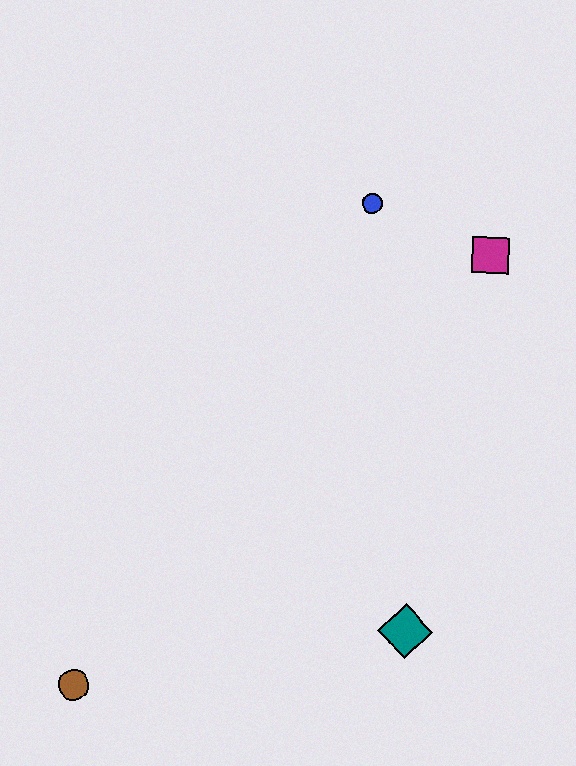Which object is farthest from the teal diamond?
The blue circle is farthest from the teal diamond.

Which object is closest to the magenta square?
The blue circle is closest to the magenta square.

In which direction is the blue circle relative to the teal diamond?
The blue circle is above the teal diamond.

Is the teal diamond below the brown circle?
No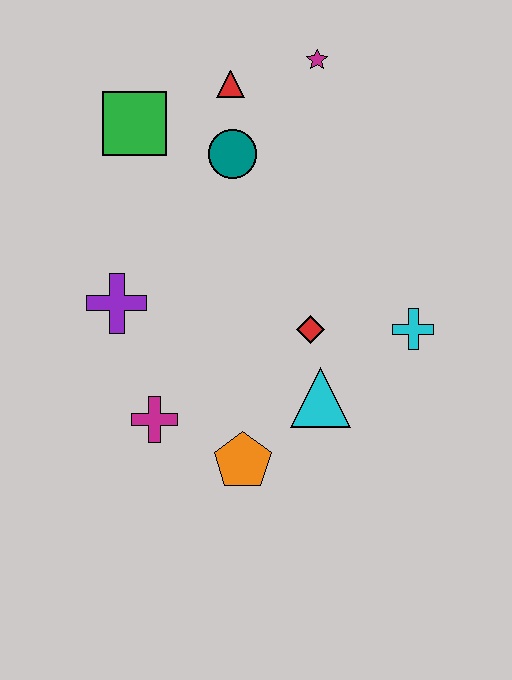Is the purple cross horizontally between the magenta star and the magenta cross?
No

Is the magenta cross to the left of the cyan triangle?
Yes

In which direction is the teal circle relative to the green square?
The teal circle is to the right of the green square.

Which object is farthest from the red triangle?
The orange pentagon is farthest from the red triangle.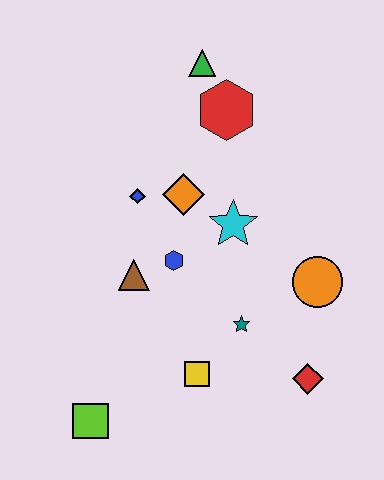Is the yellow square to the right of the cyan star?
No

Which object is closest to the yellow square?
The teal star is closest to the yellow square.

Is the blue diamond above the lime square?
Yes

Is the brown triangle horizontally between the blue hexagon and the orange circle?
No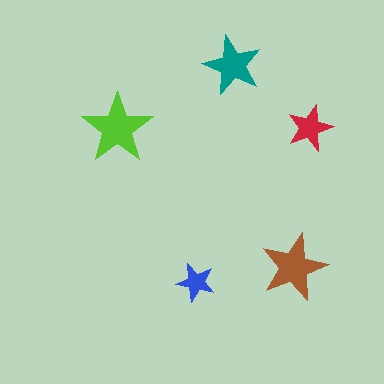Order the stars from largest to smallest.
the lime one, the brown one, the teal one, the red one, the blue one.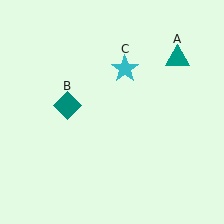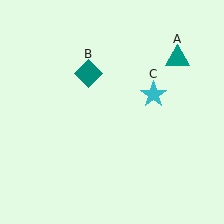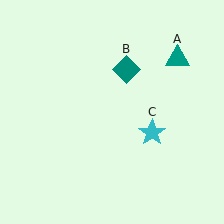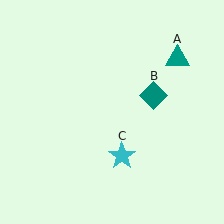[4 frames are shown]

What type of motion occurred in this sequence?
The teal diamond (object B), cyan star (object C) rotated clockwise around the center of the scene.